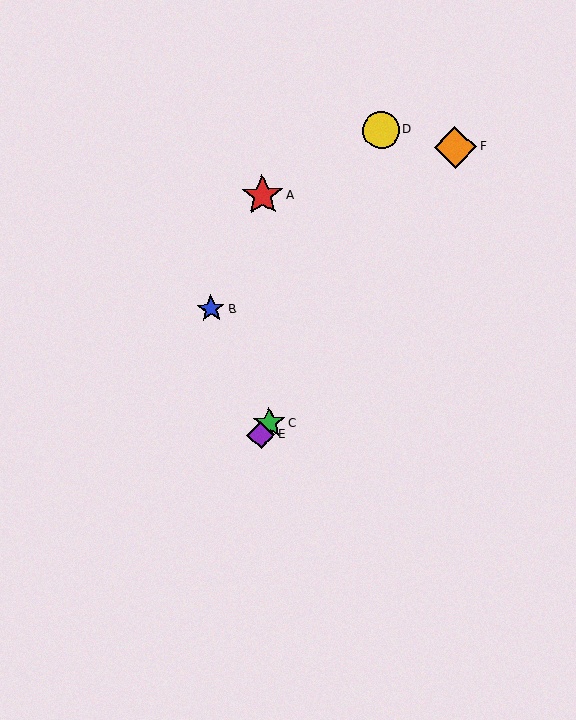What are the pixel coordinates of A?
Object A is at (263, 196).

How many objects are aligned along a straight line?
3 objects (C, E, F) are aligned along a straight line.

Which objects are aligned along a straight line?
Objects C, E, F are aligned along a straight line.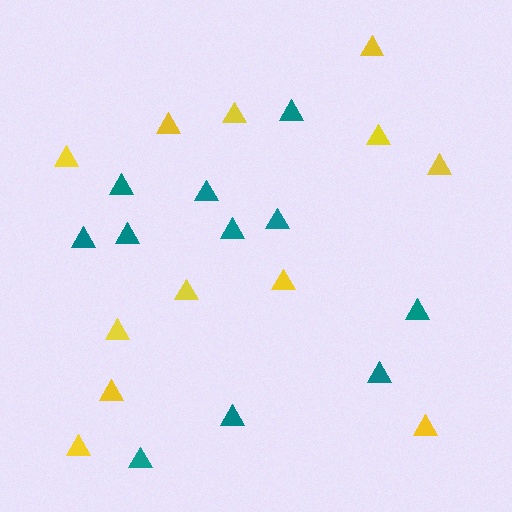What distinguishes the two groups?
There are 2 groups: one group of teal triangles (11) and one group of yellow triangles (12).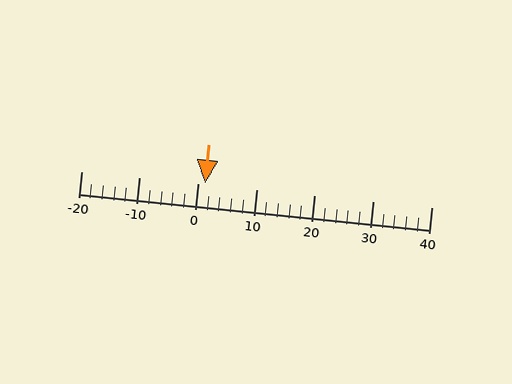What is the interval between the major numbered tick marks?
The major tick marks are spaced 10 units apart.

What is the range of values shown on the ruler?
The ruler shows values from -20 to 40.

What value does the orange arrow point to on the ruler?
The orange arrow points to approximately 1.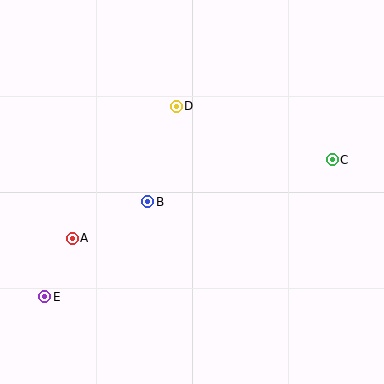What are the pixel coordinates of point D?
Point D is at (176, 106).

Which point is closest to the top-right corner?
Point C is closest to the top-right corner.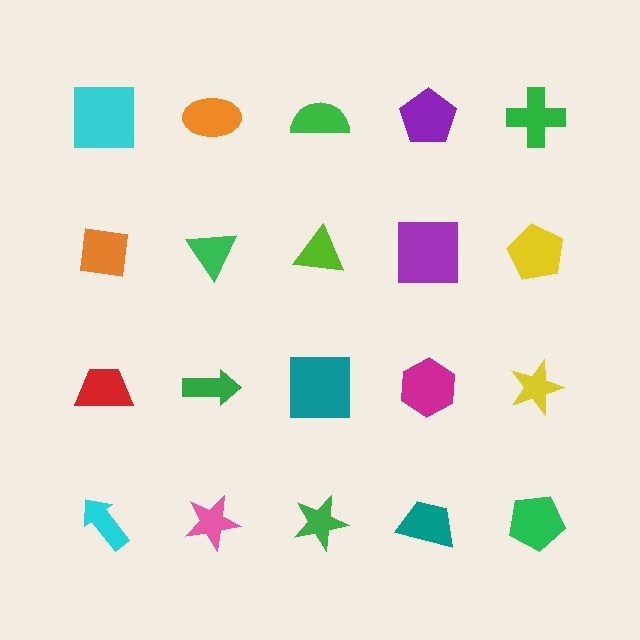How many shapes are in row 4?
5 shapes.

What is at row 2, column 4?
A purple square.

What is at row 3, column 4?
A magenta hexagon.